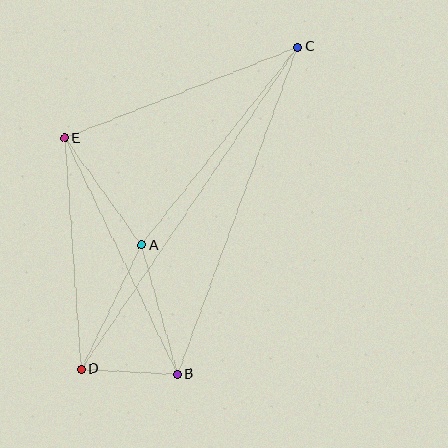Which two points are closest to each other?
Points B and D are closest to each other.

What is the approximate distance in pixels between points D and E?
The distance between D and E is approximately 231 pixels.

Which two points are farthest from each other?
Points C and D are farthest from each other.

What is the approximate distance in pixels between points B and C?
The distance between B and C is approximately 349 pixels.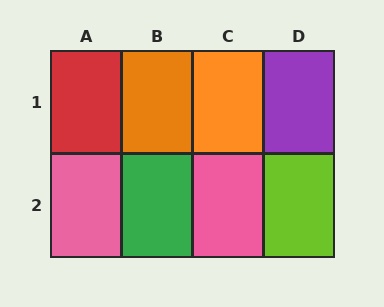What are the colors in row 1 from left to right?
Red, orange, orange, purple.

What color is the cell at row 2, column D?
Lime.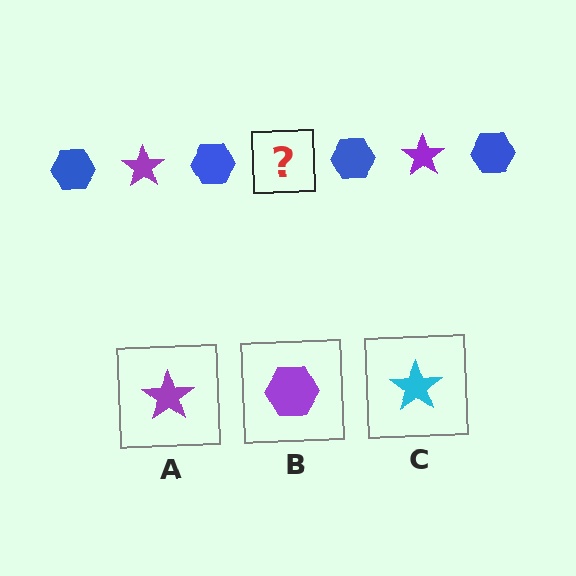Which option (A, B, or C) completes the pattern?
A.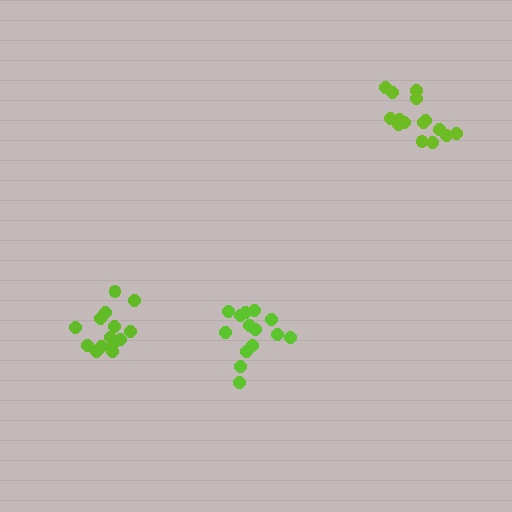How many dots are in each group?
Group 1: 14 dots, Group 2: 14 dots, Group 3: 15 dots (43 total).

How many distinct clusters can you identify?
There are 3 distinct clusters.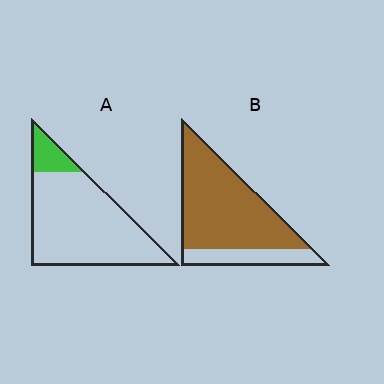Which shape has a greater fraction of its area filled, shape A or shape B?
Shape B.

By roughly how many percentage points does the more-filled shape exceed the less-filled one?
By roughly 65 percentage points (B over A).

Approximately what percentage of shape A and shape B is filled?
A is approximately 15% and B is approximately 80%.